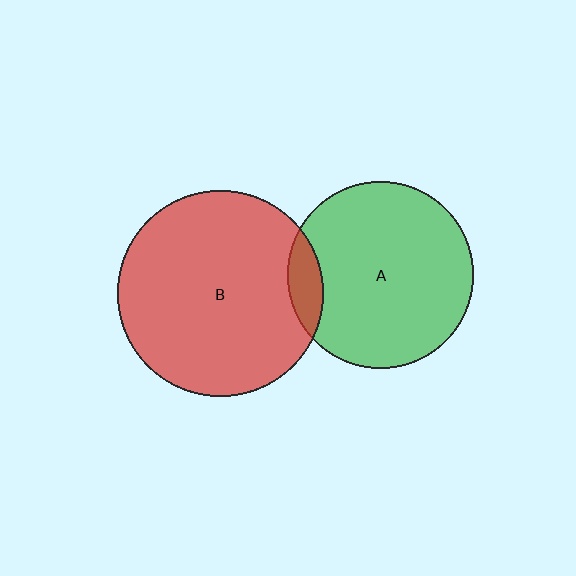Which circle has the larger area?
Circle B (red).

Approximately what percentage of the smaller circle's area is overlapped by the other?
Approximately 10%.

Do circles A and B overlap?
Yes.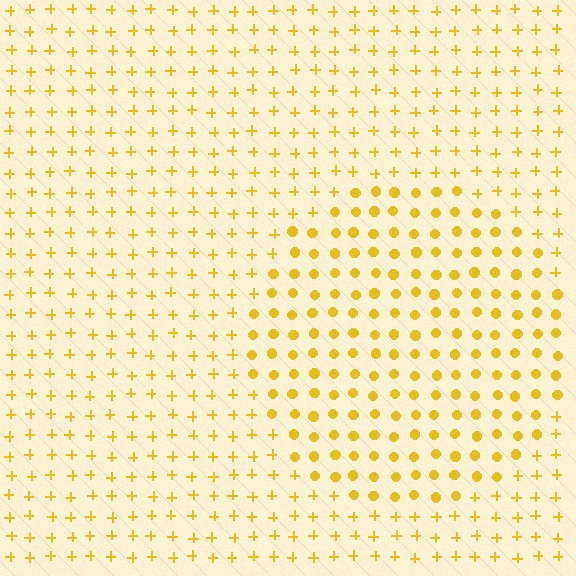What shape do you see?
I see a circle.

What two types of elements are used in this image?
The image uses circles inside the circle region and plus signs outside it.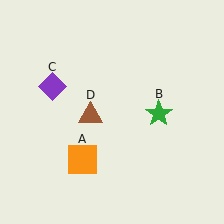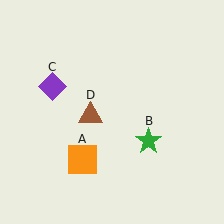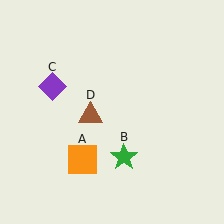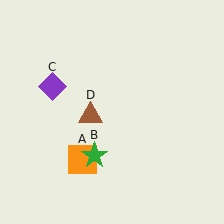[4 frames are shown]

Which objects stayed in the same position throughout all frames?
Orange square (object A) and purple diamond (object C) and brown triangle (object D) remained stationary.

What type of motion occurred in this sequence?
The green star (object B) rotated clockwise around the center of the scene.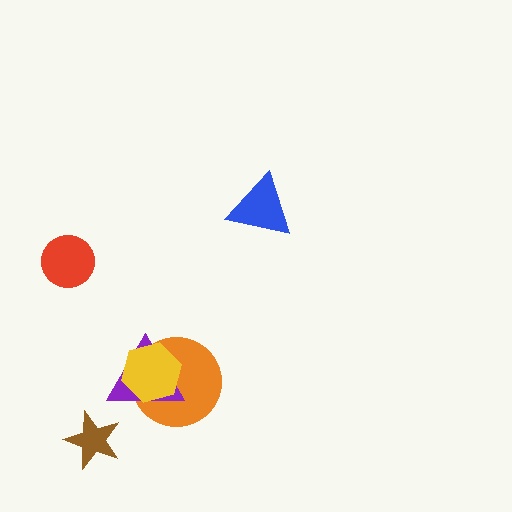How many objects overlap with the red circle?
0 objects overlap with the red circle.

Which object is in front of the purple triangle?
The yellow hexagon is in front of the purple triangle.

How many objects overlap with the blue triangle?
0 objects overlap with the blue triangle.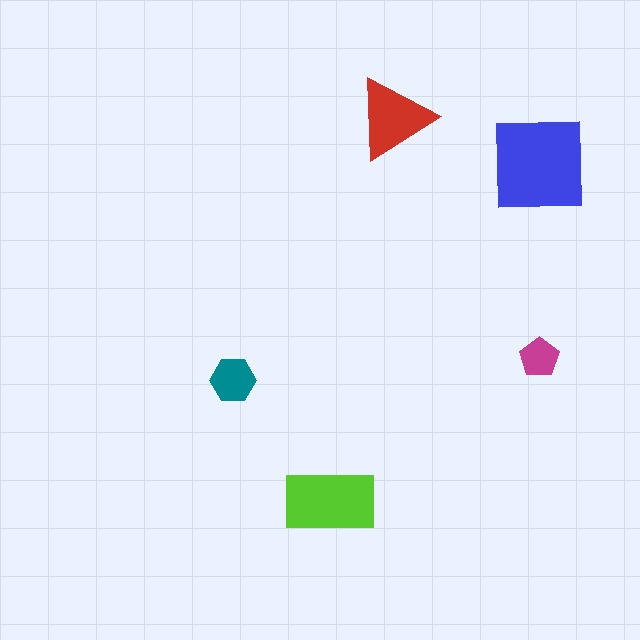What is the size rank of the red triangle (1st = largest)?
3rd.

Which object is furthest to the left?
The teal hexagon is leftmost.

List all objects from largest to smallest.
The blue square, the lime rectangle, the red triangle, the teal hexagon, the magenta pentagon.